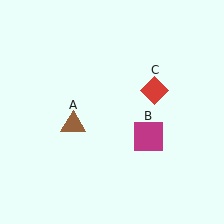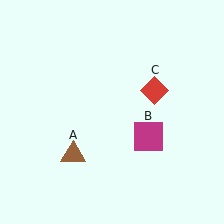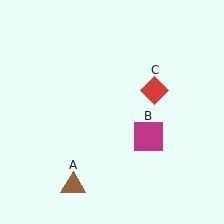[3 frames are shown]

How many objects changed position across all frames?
1 object changed position: brown triangle (object A).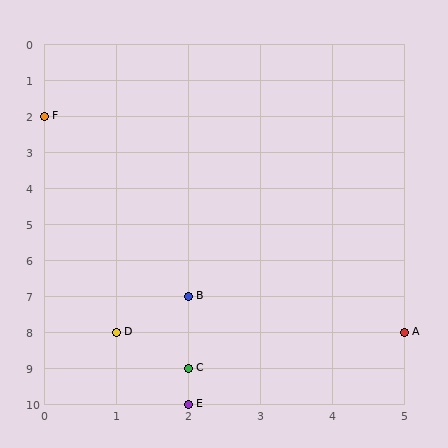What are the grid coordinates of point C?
Point C is at grid coordinates (2, 9).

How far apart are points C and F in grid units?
Points C and F are 2 columns and 7 rows apart (about 7.3 grid units diagonally).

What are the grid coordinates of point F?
Point F is at grid coordinates (0, 2).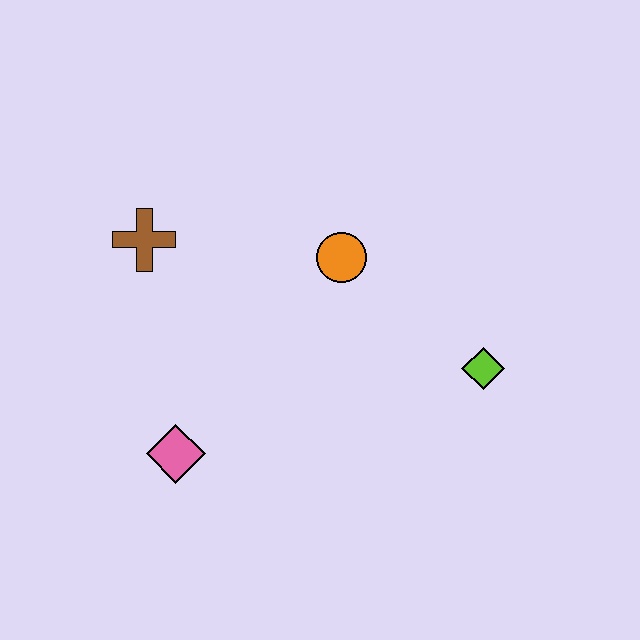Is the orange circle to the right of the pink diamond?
Yes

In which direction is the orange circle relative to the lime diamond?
The orange circle is to the left of the lime diamond.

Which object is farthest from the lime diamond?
The brown cross is farthest from the lime diamond.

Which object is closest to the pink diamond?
The brown cross is closest to the pink diamond.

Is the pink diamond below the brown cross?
Yes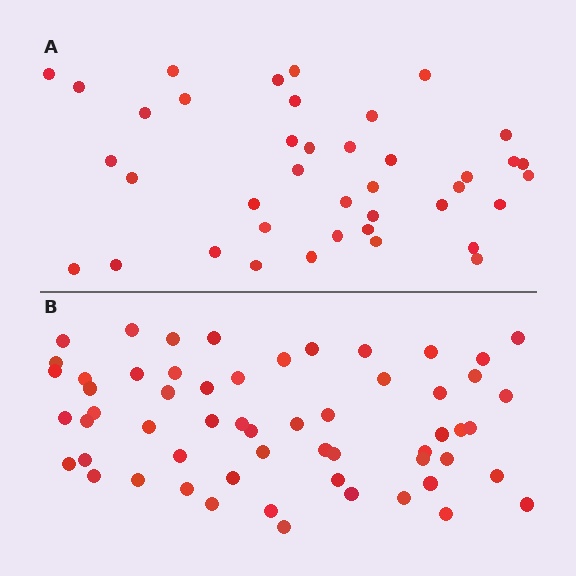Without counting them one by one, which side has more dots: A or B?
Region B (the bottom region) has more dots.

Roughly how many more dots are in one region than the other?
Region B has approximately 20 more dots than region A.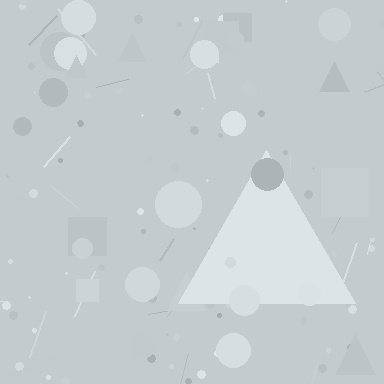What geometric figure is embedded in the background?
A triangle is embedded in the background.